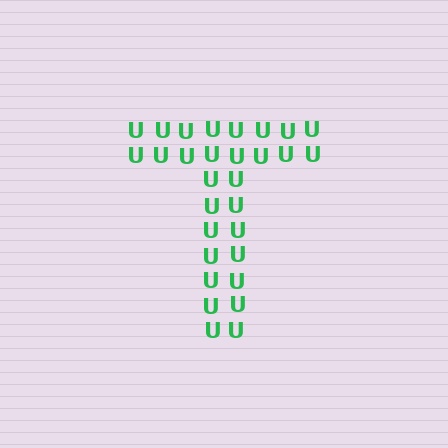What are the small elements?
The small elements are letter U's.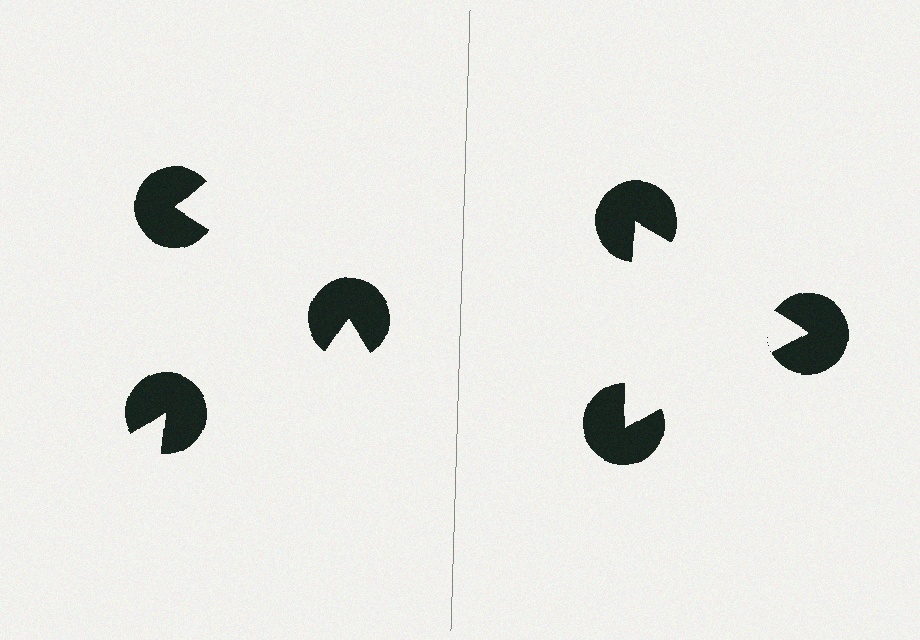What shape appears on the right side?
An illusory triangle.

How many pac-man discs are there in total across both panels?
6 — 3 on each side.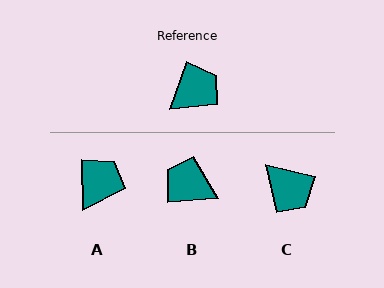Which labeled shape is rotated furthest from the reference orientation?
B, about 115 degrees away.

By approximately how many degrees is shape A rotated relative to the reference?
Approximately 21 degrees counter-clockwise.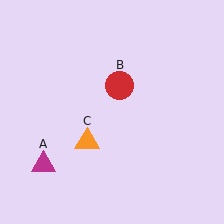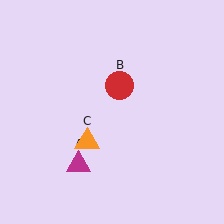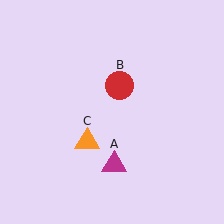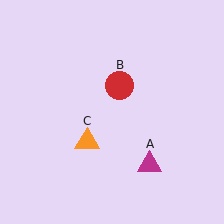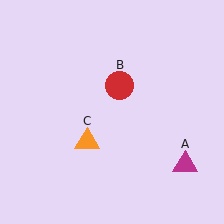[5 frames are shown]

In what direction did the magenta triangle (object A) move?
The magenta triangle (object A) moved right.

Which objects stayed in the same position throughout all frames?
Red circle (object B) and orange triangle (object C) remained stationary.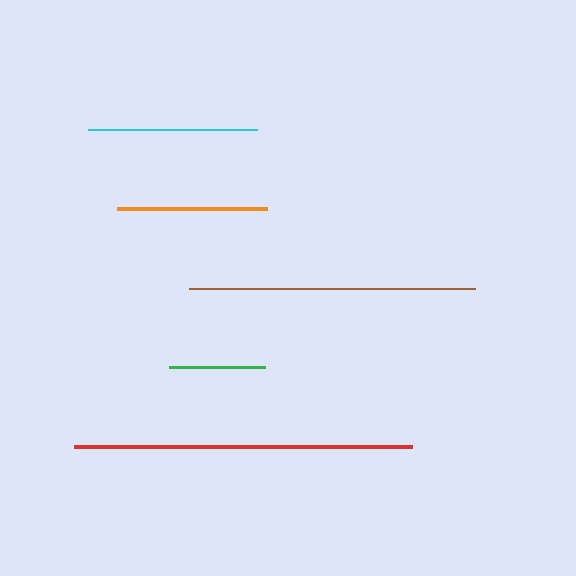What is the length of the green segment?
The green segment is approximately 97 pixels long.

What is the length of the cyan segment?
The cyan segment is approximately 169 pixels long.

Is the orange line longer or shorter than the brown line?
The brown line is longer than the orange line.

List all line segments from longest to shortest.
From longest to shortest: red, brown, cyan, orange, green.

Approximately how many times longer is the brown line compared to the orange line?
The brown line is approximately 1.9 times the length of the orange line.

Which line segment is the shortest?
The green line is the shortest at approximately 97 pixels.